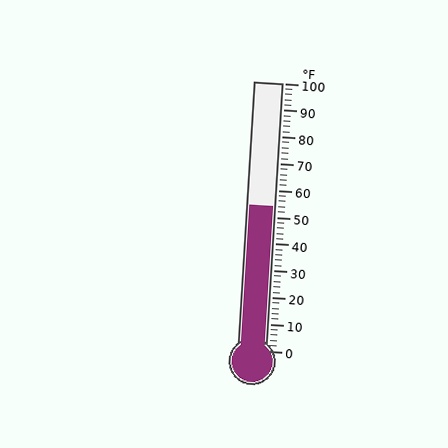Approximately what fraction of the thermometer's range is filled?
The thermometer is filled to approximately 55% of its range.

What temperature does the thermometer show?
The thermometer shows approximately 54°F.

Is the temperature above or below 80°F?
The temperature is below 80°F.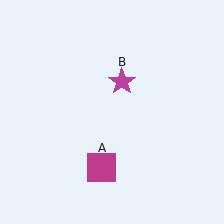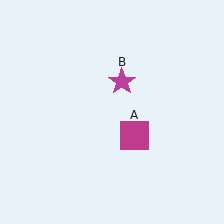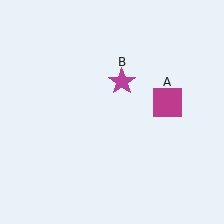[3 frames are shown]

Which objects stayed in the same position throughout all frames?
Magenta star (object B) remained stationary.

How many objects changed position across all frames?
1 object changed position: magenta square (object A).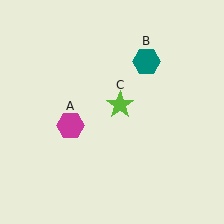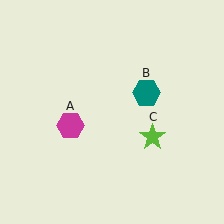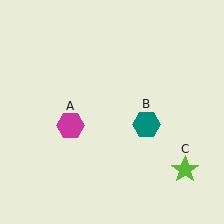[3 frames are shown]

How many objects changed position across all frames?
2 objects changed position: teal hexagon (object B), lime star (object C).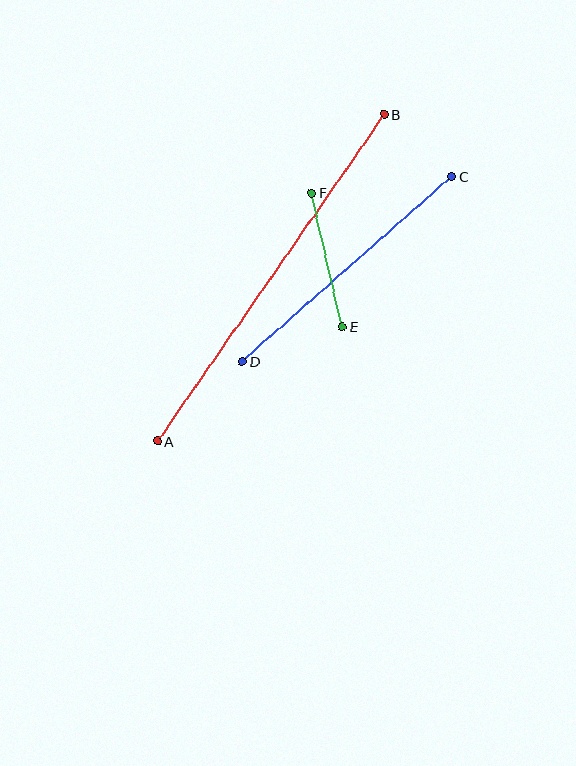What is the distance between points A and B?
The distance is approximately 398 pixels.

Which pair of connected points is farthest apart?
Points A and B are farthest apart.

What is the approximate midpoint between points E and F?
The midpoint is at approximately (327, 260) pixels.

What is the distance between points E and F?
The distance is approximately 137 pixels.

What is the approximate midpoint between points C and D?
The midpoint is at approximately (347, 269) pixels.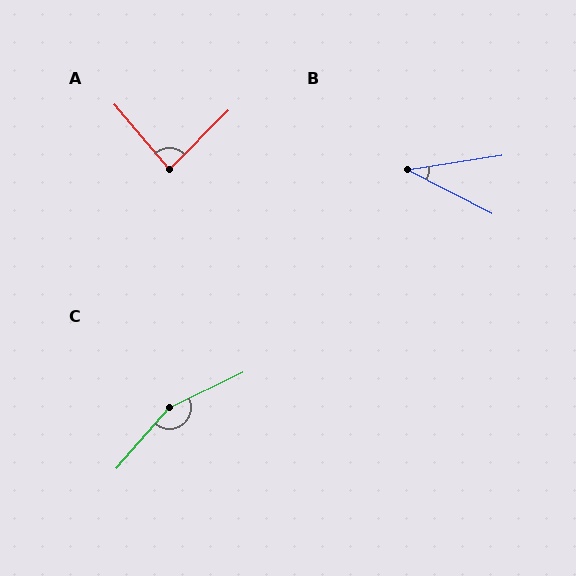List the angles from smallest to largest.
B (36°), A (85°), C (157°).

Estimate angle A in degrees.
Approximately 85 degrees.